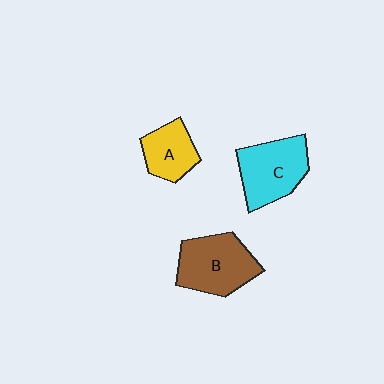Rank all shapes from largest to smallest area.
From largest to smallest: B (brown), C (cyan), A (yellow).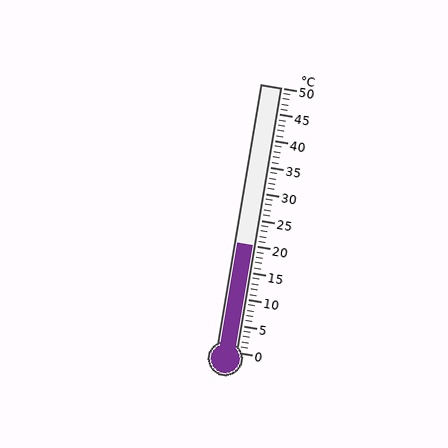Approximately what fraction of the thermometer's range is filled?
The thermometer is filled to approximately 40% of its range.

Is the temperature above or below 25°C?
The temperature is below 25°C.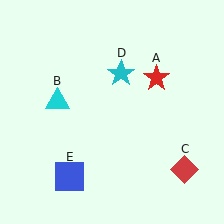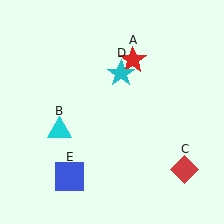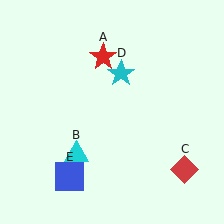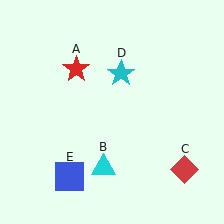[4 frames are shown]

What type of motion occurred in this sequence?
The red star (object A), cyan triangle (object B) rotated counterclockwise around the center of the scene.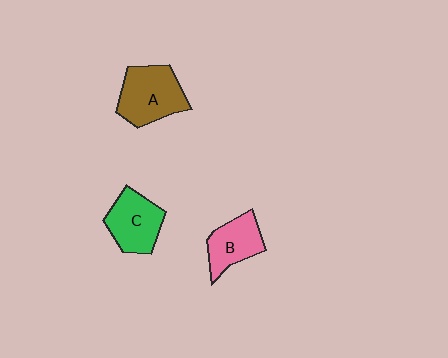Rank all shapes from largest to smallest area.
From largest to smallest: A (brown), C (green), B (pink).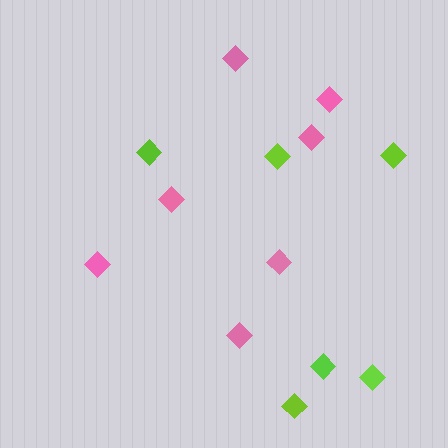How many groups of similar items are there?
There are 2 groups: one group of lime diamonds (6) and one group of pink diamonds (7).